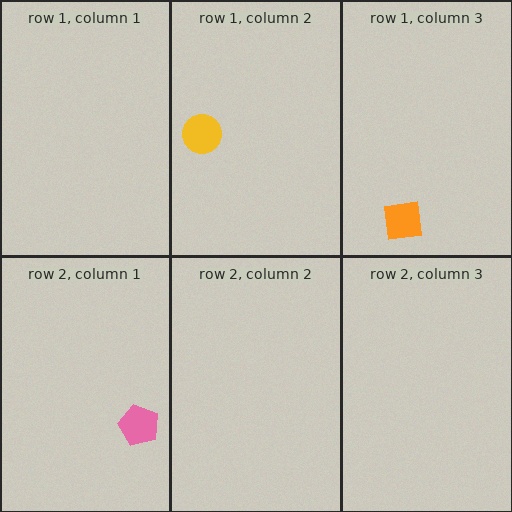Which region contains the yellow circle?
The row 1, column 2 region.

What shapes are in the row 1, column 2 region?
The yellow circle.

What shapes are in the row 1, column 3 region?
The orange square.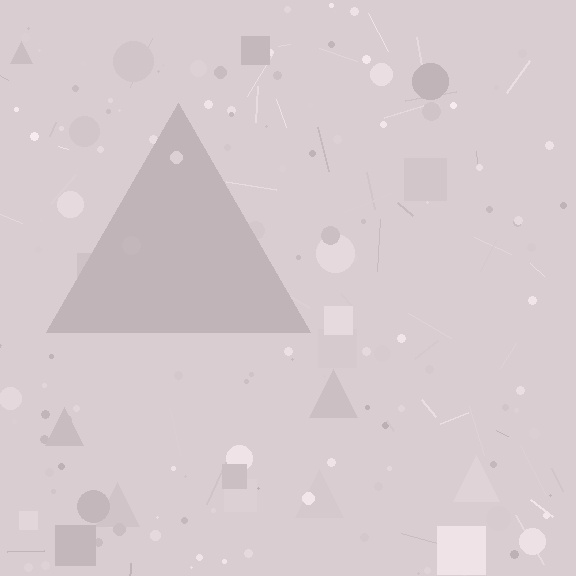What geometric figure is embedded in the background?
A triangle is embedded in the background.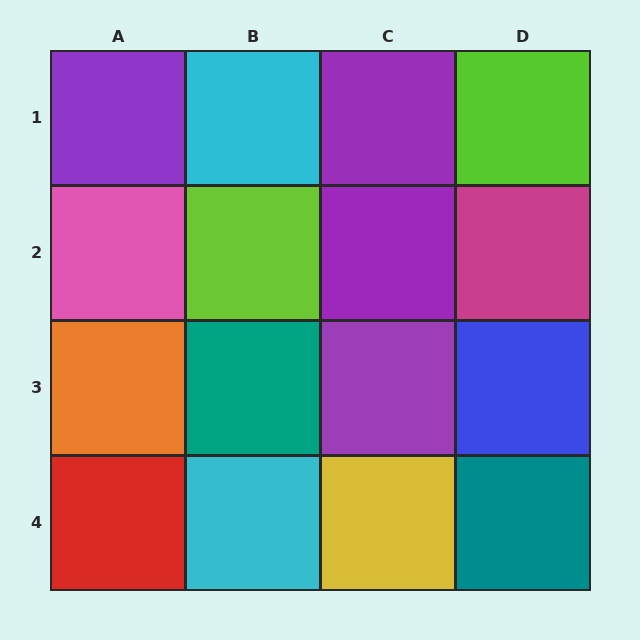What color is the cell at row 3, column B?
Teal.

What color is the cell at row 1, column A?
Purple.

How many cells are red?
1 cell is red.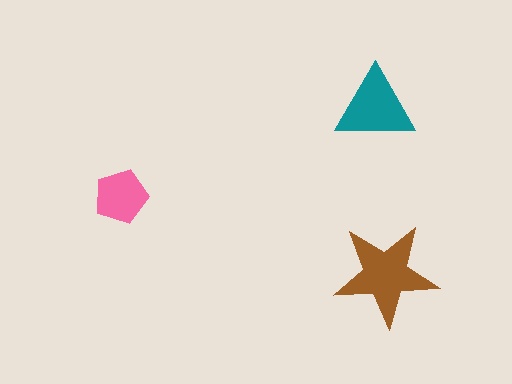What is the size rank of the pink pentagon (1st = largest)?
3rd.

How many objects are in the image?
There are 3 objects in the image.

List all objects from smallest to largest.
The pink pentagon, the teal triangle, the brown star.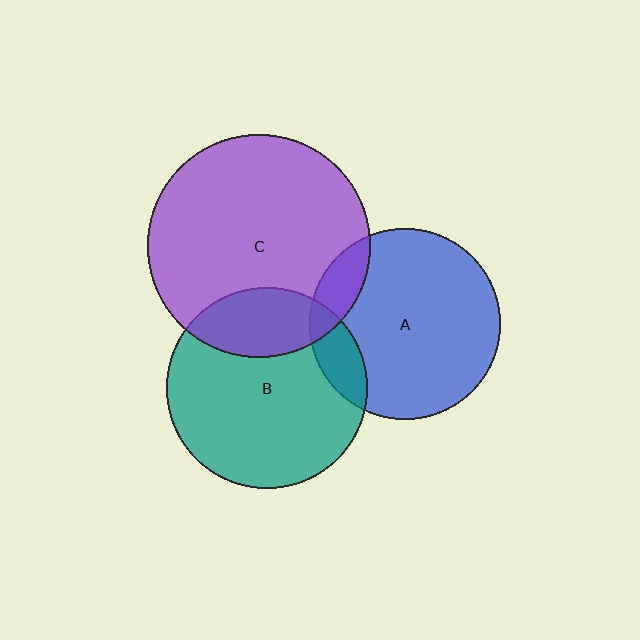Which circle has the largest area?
Circle C (purple).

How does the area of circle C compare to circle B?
Approximately 1.2 times.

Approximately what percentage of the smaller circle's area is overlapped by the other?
Approximately 10%.